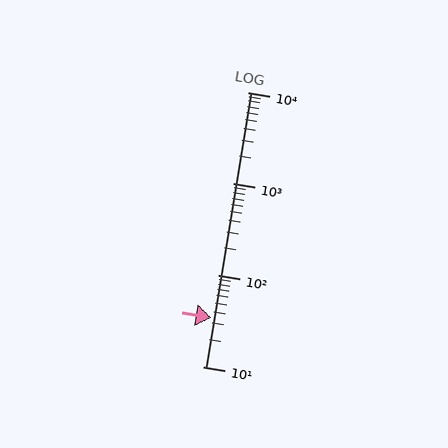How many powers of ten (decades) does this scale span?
The scale spans 3 decades, from 10 to 10000.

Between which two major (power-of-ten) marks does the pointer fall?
The pointer is between 10 and 100.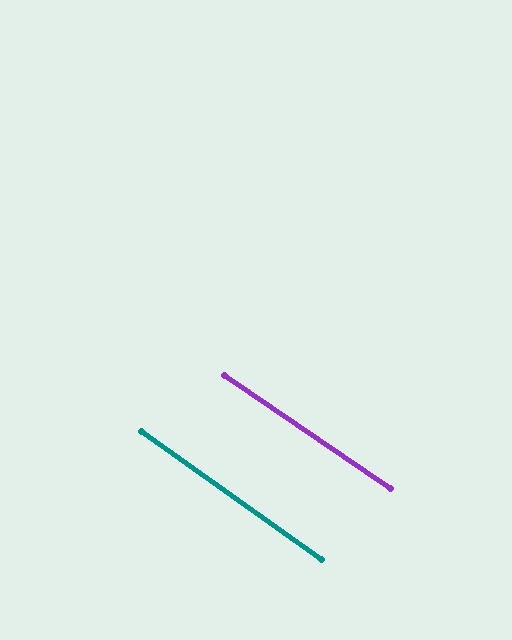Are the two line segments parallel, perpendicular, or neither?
Parallel — their directions differ by only 1.2°.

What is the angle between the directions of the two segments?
Approximately 1 degree.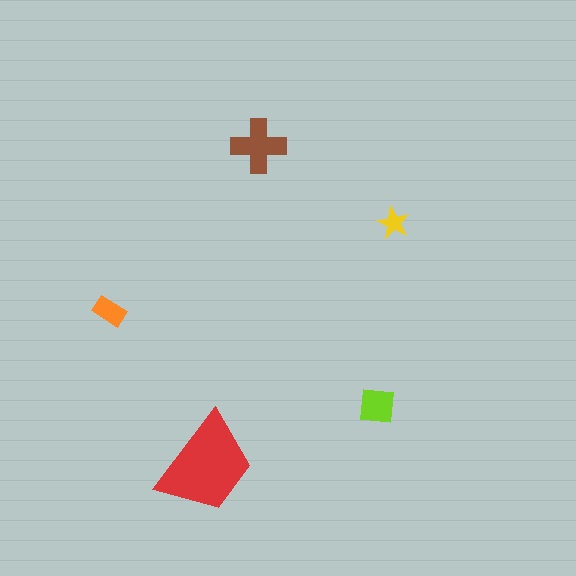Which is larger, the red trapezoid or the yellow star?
The red trapezoid.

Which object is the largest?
The red trapezoid.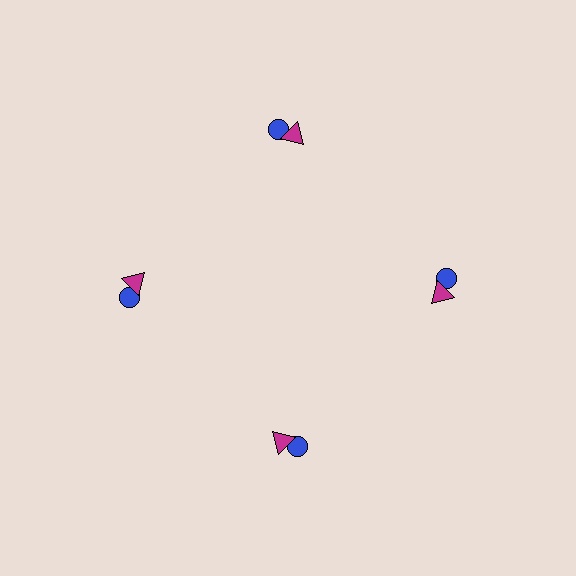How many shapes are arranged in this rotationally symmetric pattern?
There are 8 shapes, arranged in 4 groups of 2.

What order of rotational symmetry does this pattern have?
This pattern has 4-fold rotational symmetry.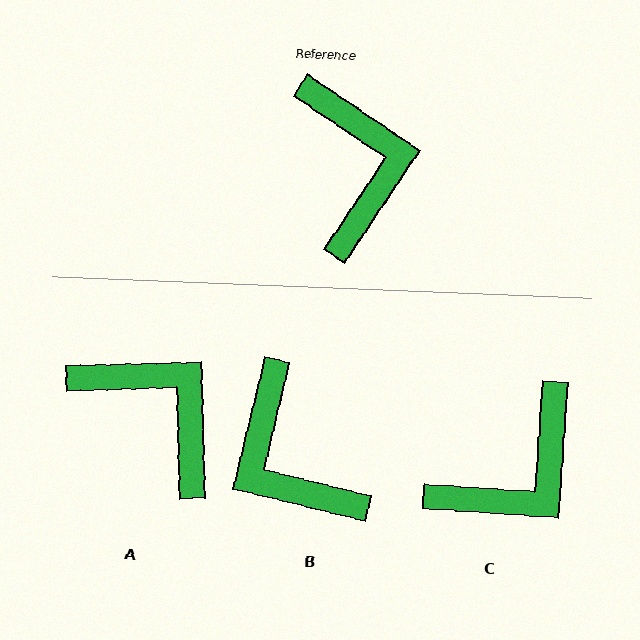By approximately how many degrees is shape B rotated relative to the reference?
Approximately 160 degrees clockwise.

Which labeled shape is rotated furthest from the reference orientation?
B, about 160 degrees away.